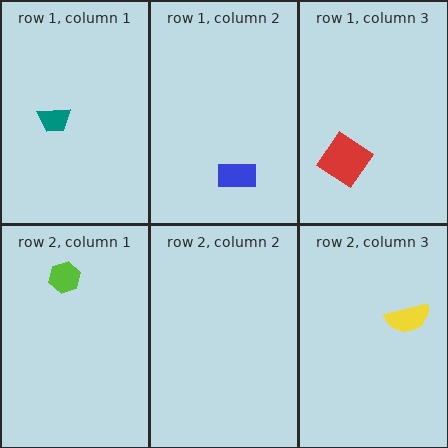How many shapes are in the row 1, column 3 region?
1.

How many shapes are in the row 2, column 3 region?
1.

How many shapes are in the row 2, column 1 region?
1.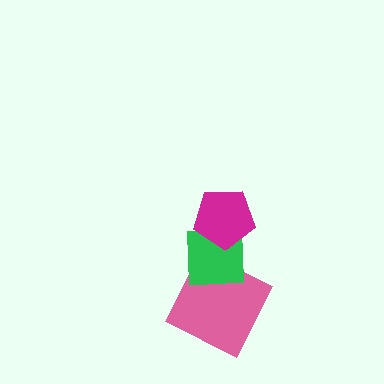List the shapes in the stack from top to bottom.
From top to bottom: the magenta pentagon, the green square, the pink square.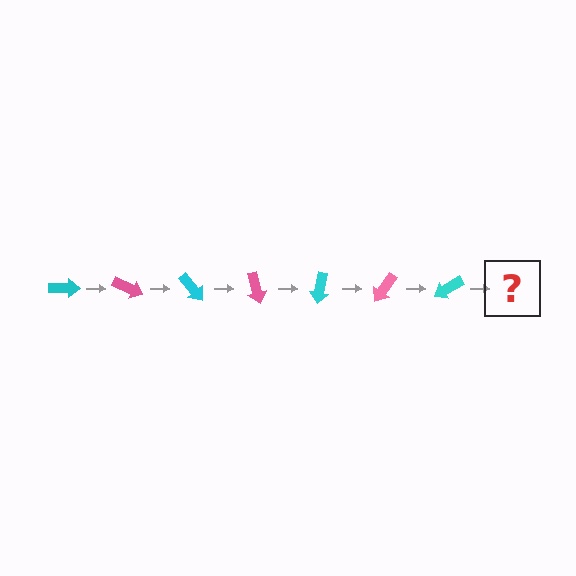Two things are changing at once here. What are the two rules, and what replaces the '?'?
The two rules are that it rotates 25 degrees each step and the color cycles through cyan and pink. The '?' should be a pink arrow, rotated 175 degrees from the start.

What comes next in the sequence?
The next element should be a pink arrow, rotated 175 degrees from the start.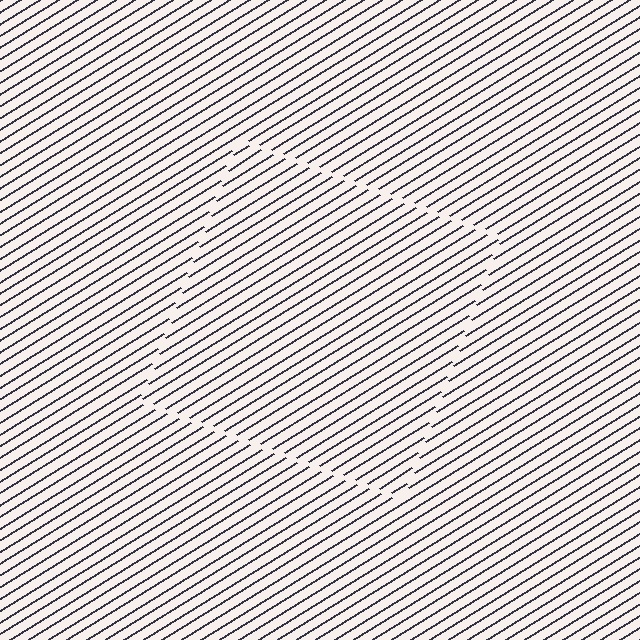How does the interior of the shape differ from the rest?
The interior of the shape contains the same grating, shifted by half a period — the contour is defined by the phase discontinuity where line-ends from the inner and outer gratings abut.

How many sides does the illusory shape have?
4 sides — the line-ends trace a square.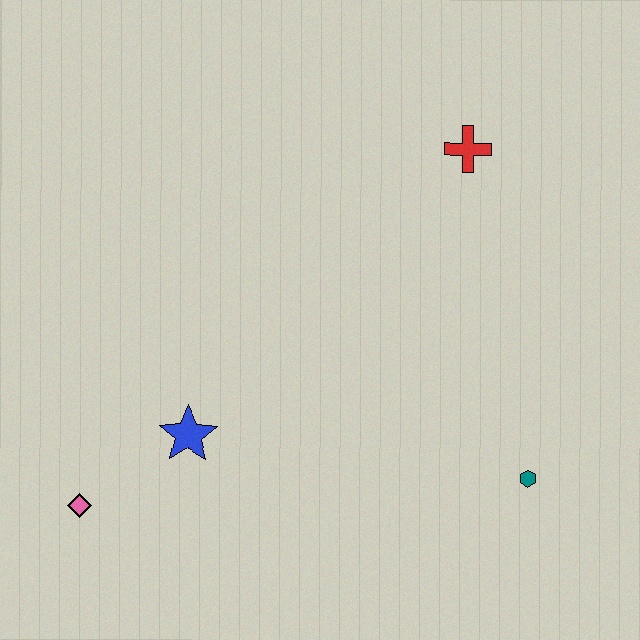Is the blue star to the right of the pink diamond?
Yes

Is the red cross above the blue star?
Yes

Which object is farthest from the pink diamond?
The red cross is farthest from the pink diamond.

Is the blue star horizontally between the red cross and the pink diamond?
Yes